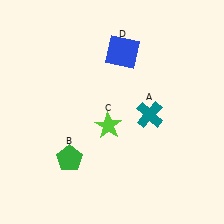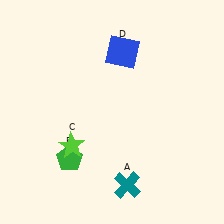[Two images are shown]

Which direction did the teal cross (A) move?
The teal cross (A) moved down.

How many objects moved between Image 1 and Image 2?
2 objects moved between the two images.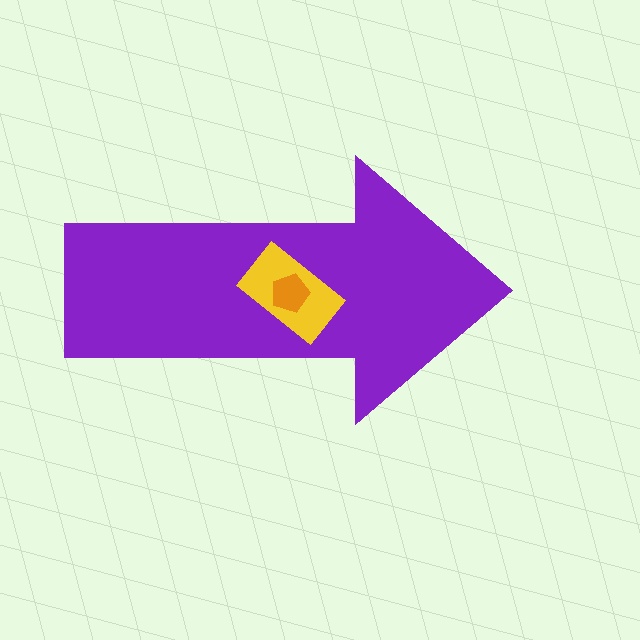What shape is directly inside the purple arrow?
The yellow rectangle.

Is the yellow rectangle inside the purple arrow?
Yes.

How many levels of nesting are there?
3.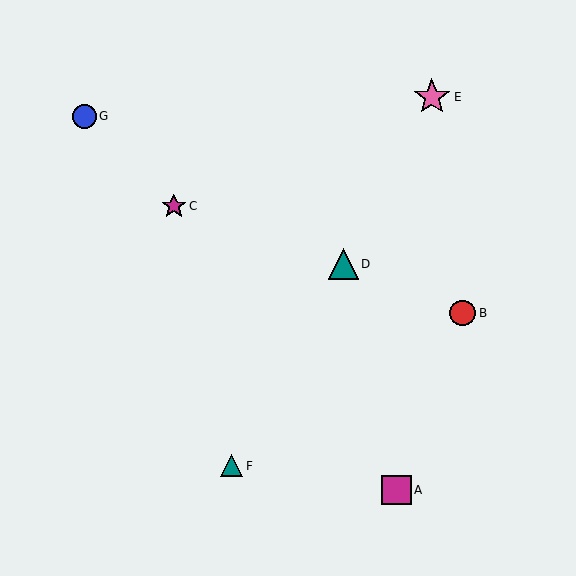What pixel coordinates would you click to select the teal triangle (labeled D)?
Click at (343, 264) to select the teal triangle D.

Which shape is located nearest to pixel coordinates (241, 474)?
The teal triangle (labeled F) at (232, 466) is nearest to that location.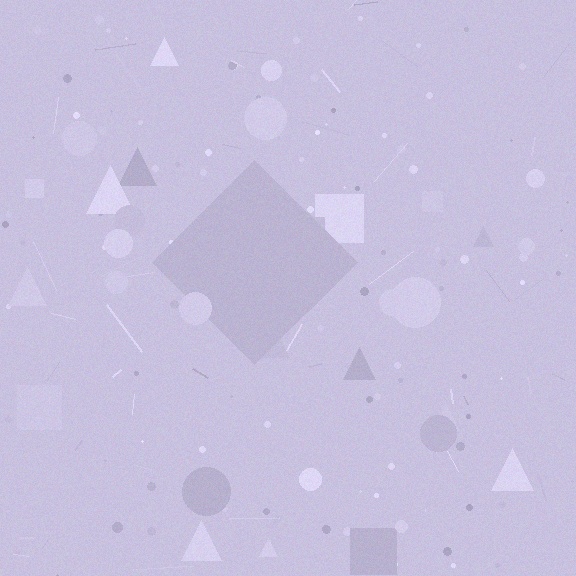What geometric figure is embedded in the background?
A diamond is embedded in the background.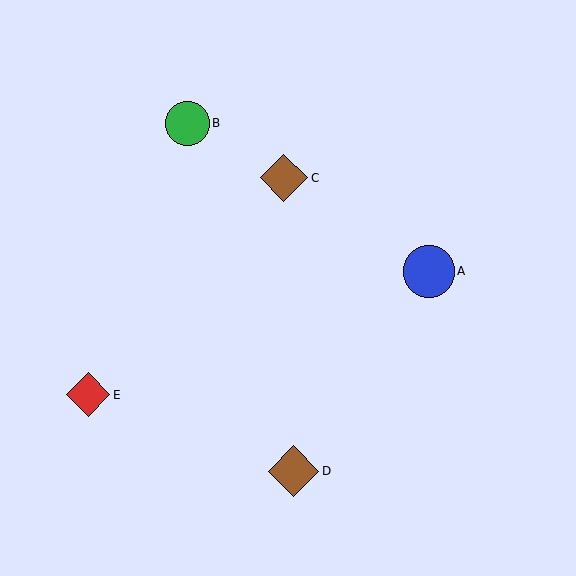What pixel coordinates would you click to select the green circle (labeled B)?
Click at (187, 123) to select the green circle B.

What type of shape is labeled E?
Shape E is a red diamond.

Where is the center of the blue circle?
The center of the blue circle is at (429, 271).